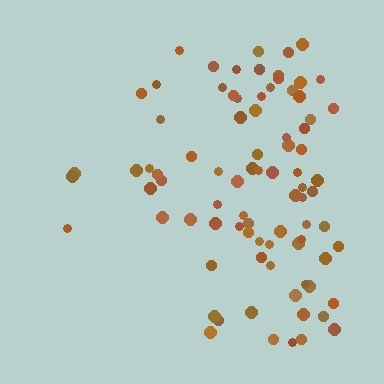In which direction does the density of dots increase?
From left to right, with the right side densest.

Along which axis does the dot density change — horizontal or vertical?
Horizontal.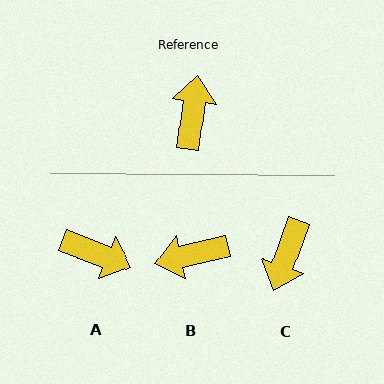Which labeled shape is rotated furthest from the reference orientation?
C, about 168 degrees away.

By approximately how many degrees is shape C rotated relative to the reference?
Approximately 168 degrees counter-clockwise.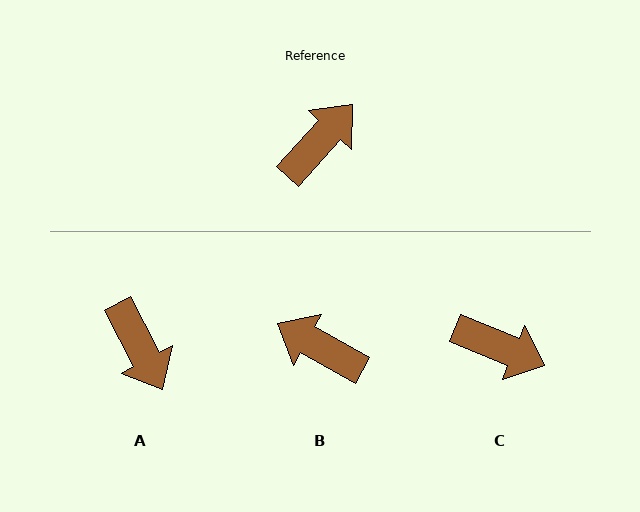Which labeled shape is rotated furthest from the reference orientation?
A, about 110 degrees away.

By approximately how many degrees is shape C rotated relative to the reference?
Approximately 70 degrees clockwise.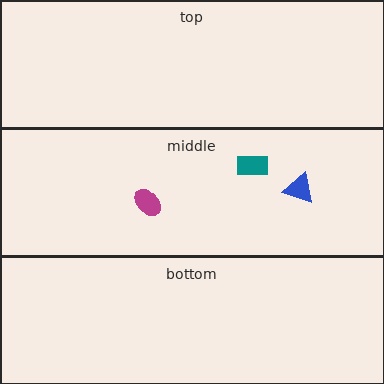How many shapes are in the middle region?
3.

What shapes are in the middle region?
The magenta ellipse, the blue triangle, the teal rectangle.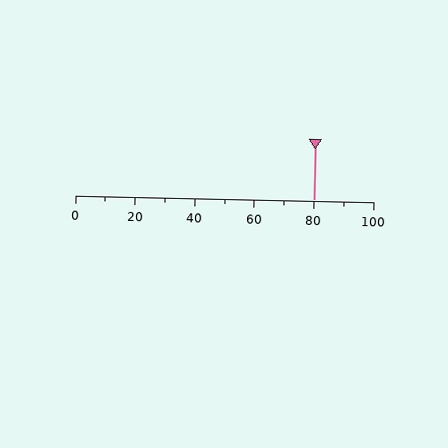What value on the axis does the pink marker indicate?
The marker indicates approximately 80.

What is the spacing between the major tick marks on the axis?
The major ticks are spaced 20 apart.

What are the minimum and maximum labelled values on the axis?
The axis runs from 0 to 100.